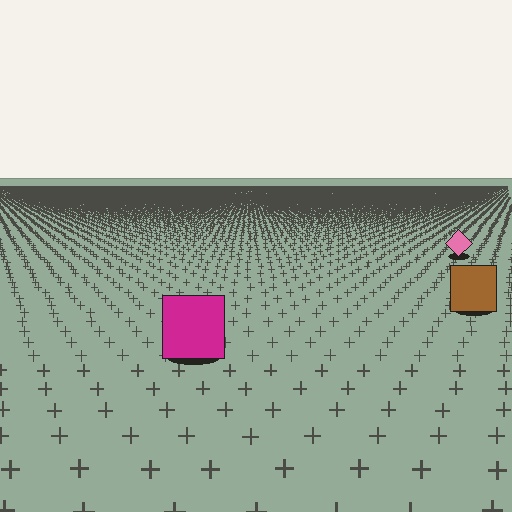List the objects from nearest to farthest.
From nearest to farthest: the magenta square, the brown square, the pink diamond.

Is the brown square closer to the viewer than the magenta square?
No. The magenta square is closer — you can tell from the texture gradient: the ground texture is coarser near it.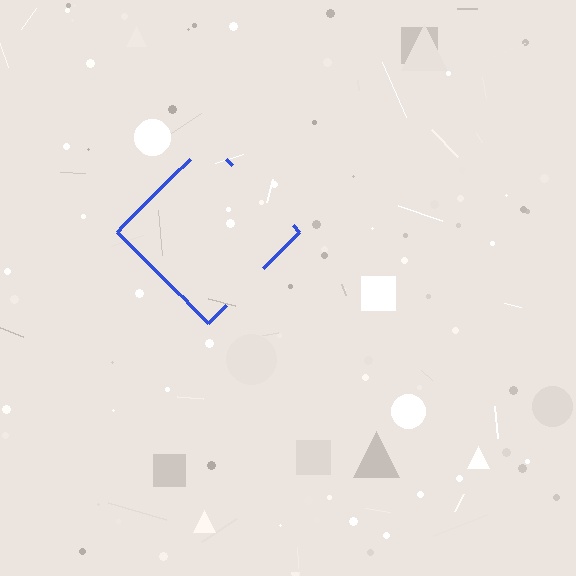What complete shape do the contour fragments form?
The contour fragments form a diamond.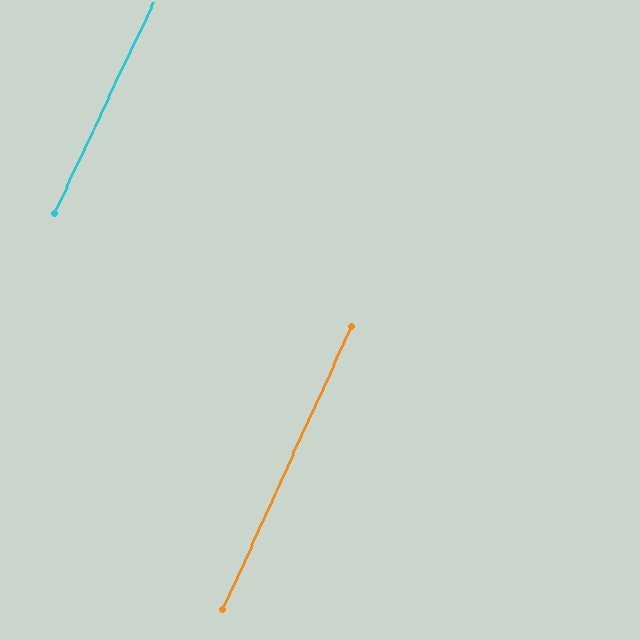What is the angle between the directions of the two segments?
Approximately 1 degree.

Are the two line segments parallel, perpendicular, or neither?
Parallel — their directions differ by only 0.7°.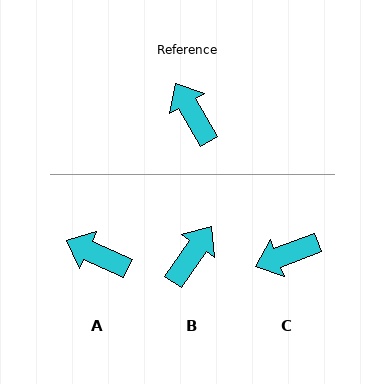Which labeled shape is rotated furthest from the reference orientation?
C, about 81 degrees away.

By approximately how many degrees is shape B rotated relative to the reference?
Approximately 65 degrees clockwise.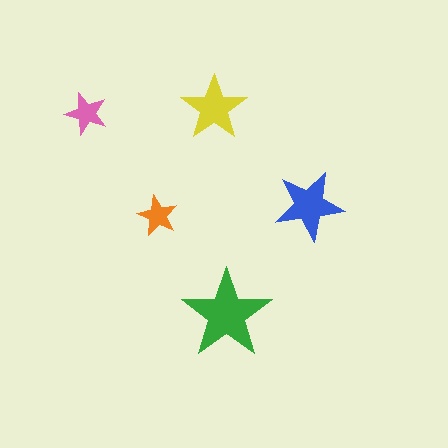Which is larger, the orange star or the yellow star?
The yellow one.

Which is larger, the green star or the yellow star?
The green one.